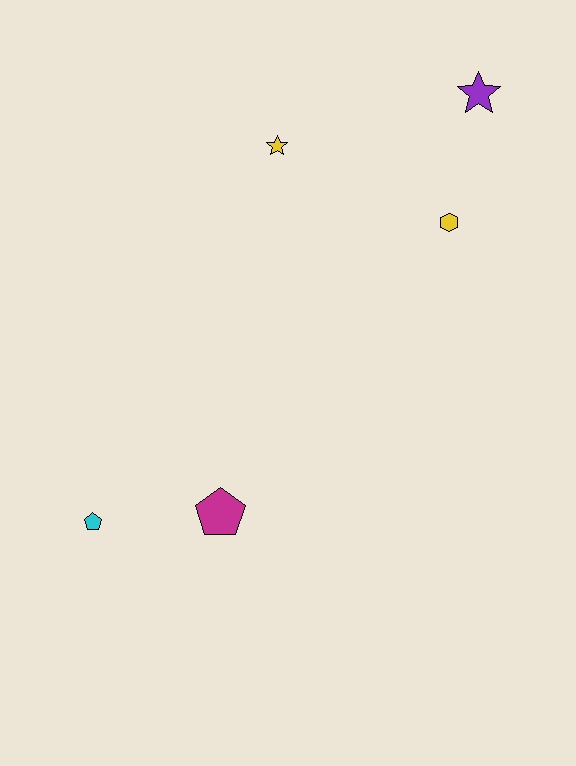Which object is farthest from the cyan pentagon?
The purple star is farthest from the cyan pentagon.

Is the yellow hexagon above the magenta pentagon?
Yes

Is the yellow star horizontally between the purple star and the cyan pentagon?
Yes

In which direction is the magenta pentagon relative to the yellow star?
The magenta pentagon is below the yellow star.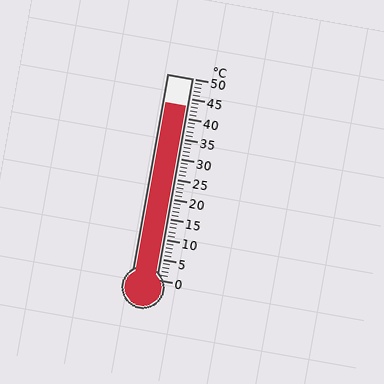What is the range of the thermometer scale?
The thermometer scale ranges from 0°C to 50°C.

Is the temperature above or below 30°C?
The temperature is above 30°C.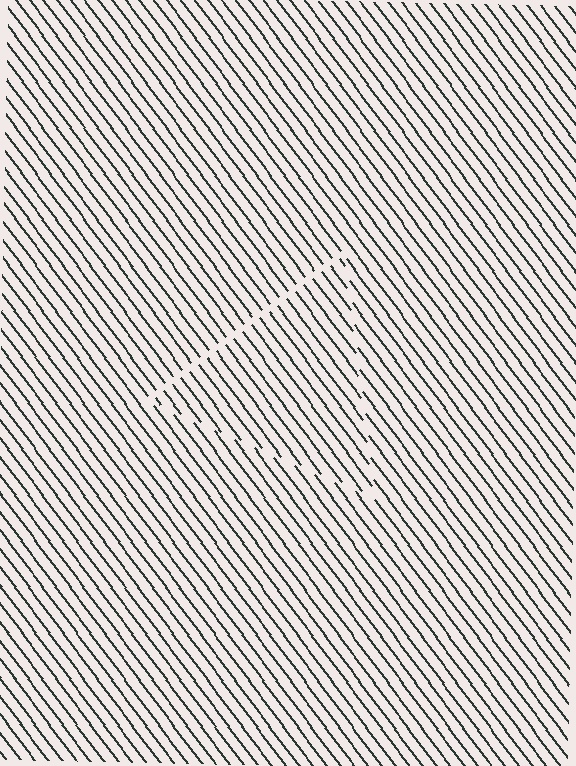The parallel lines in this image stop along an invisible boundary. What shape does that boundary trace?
An illusory triangle. The interior of the shape contains the same grating, shifted by half a period — the contour is defined by the phase discontinuity where line-ends from the inner and outer gratings abut.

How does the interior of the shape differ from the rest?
The interior of the shape contains the same grating, shifted by half a period — the contour is defined by the phase discontinuity where line-ends from the inner and outer gratings abut.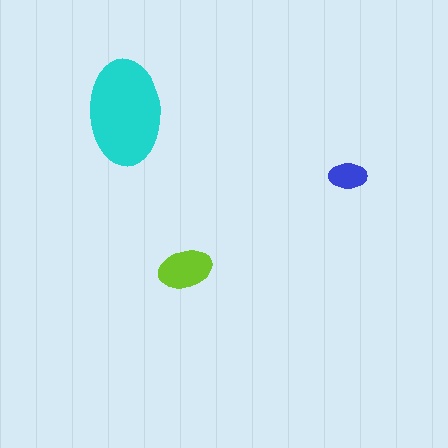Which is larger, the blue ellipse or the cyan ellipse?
The cyan one.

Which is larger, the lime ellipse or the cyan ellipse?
The cyan one.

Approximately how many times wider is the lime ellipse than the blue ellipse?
About 1.5 times wider.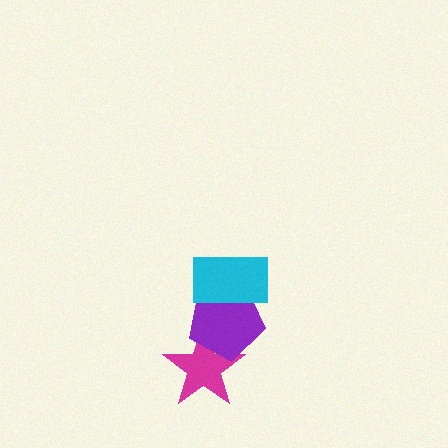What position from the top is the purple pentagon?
The purple pentagon is 2nd from the top.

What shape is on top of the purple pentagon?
The cyan rectangle is on top of the purple pentagon.